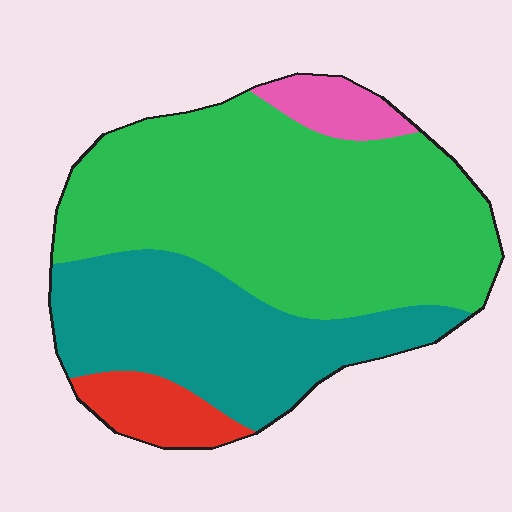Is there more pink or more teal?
Teal.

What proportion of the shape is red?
Red takes up about one tenth (1/10) of the shape.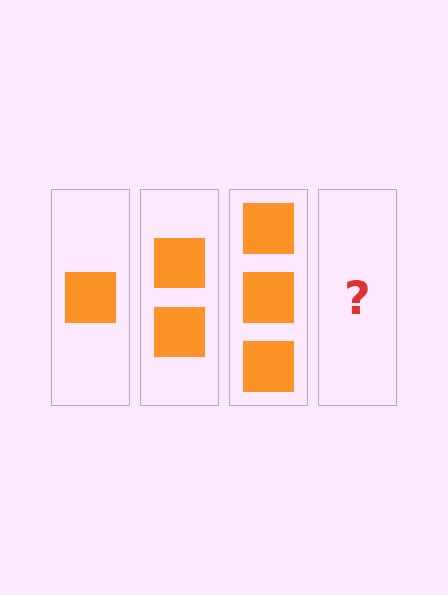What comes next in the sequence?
The next element should be 4 squares.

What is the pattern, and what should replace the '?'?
The pattern is that each step adds one more square. The '?' should be 4 squares.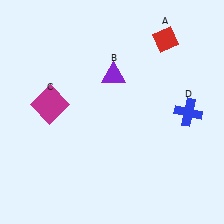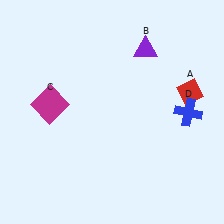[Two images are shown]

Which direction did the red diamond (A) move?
The red diamond (A) moved down.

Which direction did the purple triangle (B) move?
The purple triangle (B) moved right.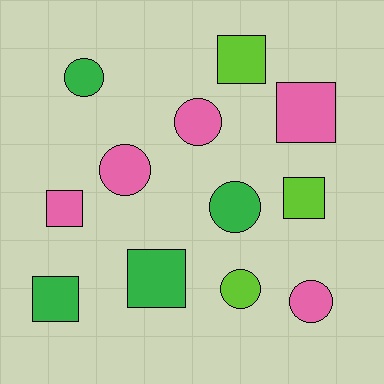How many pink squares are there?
There are 2 pink squares.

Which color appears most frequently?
Pink, with 5 objects.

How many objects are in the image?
There are 12 objects.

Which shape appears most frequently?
Circle, with 6 objects.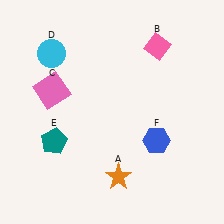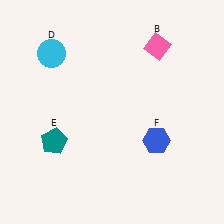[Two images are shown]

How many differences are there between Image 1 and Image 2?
There are 2 differences between the two images.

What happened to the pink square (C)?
The pink square (C) was removed in Image 2. It was in the top-left area of Image 1.